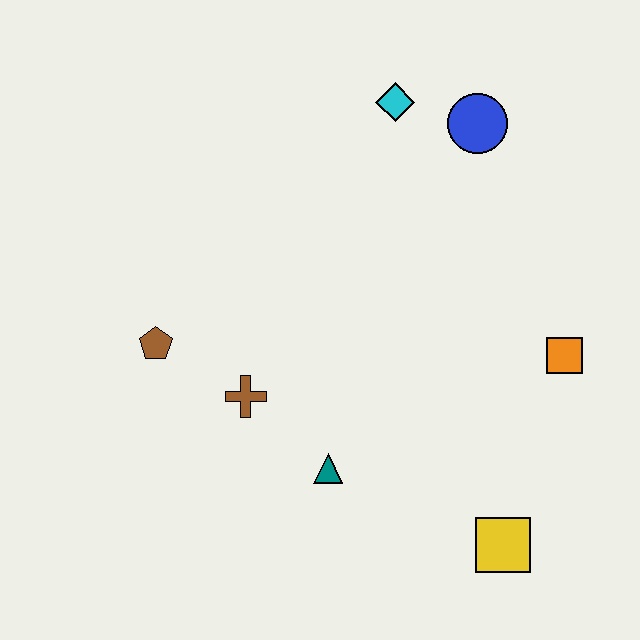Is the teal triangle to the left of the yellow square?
Yes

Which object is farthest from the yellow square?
The cyan diamond is farthest from the yellow square.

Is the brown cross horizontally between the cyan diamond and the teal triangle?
No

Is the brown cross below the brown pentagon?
Yes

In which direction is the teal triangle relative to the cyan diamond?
The teal triangle is below the cyan diamond.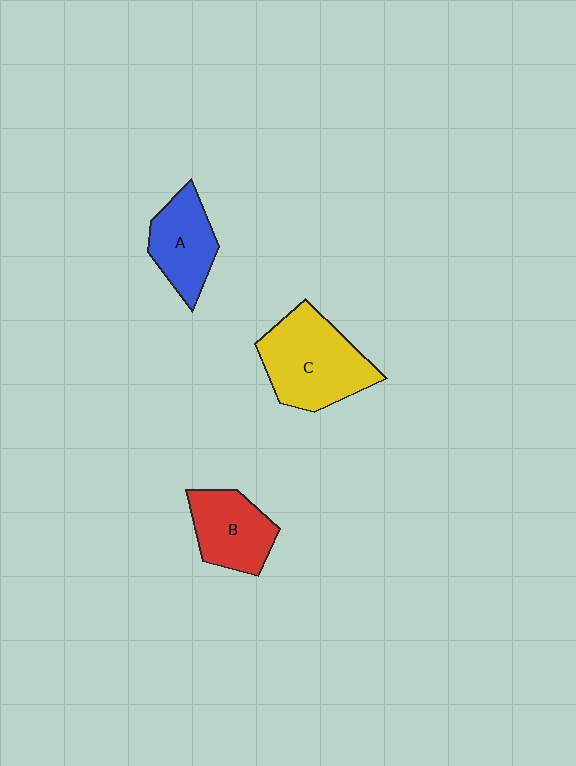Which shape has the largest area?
Shape C (yellow).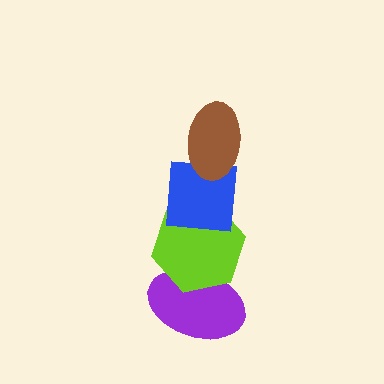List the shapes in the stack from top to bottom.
From top to bottom: the brown ellipse, the blue square, the lime hexagon, the purple ellipse.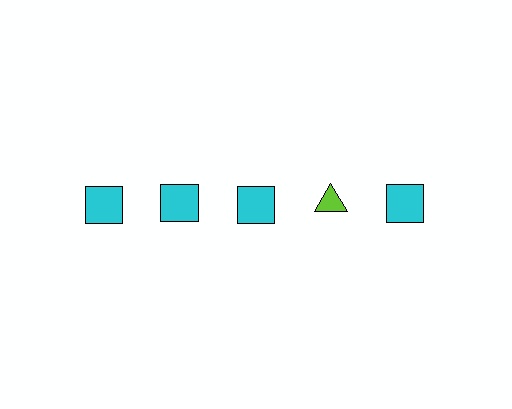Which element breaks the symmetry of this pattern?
The lime triangle in the top row, second from right column breaks the symmetry. All other shapes are cyan squares.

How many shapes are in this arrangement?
There are 5 shapes arranged in a grid pattern.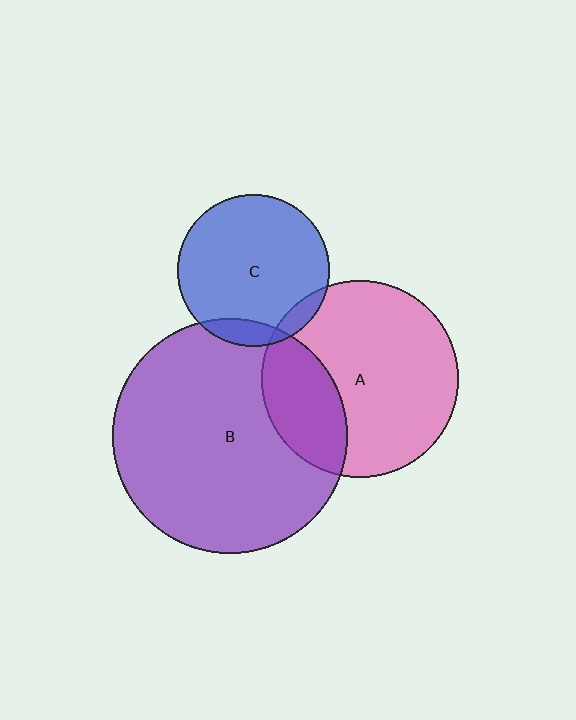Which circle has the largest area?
Circle B (purple).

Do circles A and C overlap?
Yes.